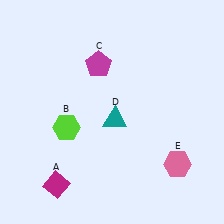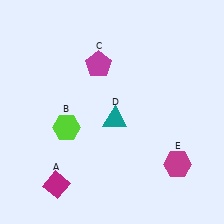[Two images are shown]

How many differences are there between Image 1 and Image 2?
There is 1 difference between the two images.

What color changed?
The hexagon (E) changed from pink in Image 1 to magenta in Image 2.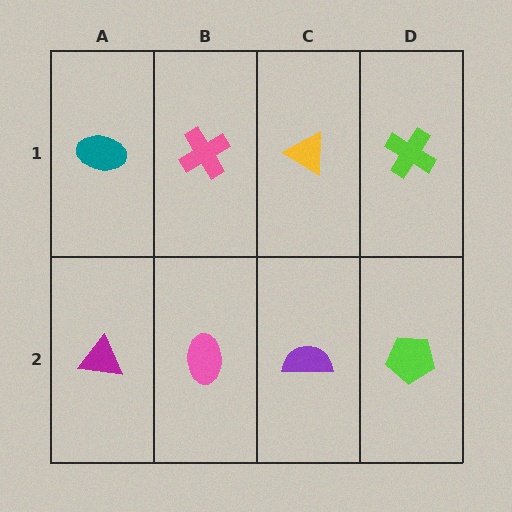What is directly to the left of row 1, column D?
A yellow triangle.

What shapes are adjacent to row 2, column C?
A yellow triangle (row 1, column C), a pink ellipse (row 2, column B), a lime pentagon (row 2, column D).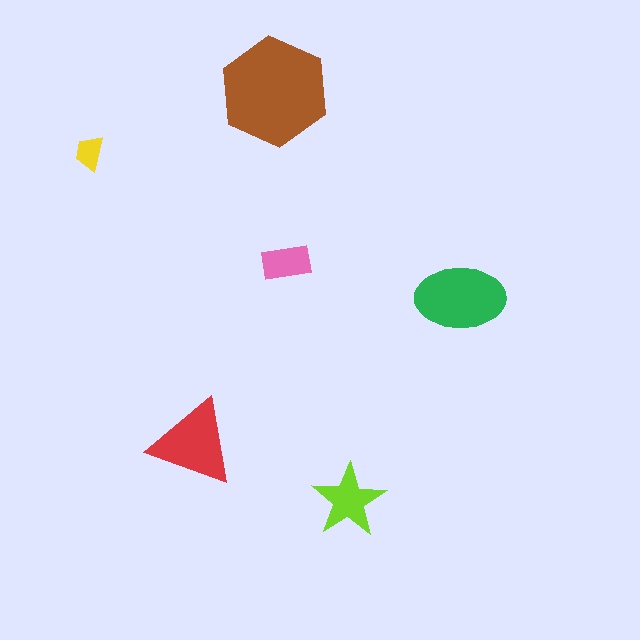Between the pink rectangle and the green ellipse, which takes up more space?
The green ellipse.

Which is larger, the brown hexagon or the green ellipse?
The brown hexagon.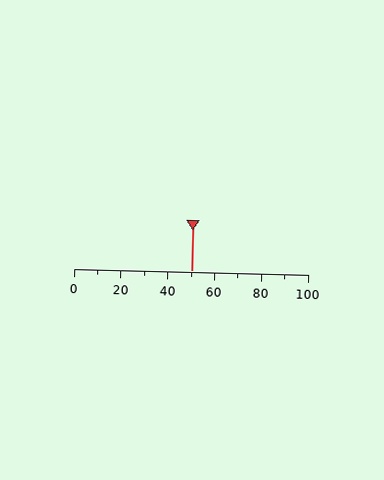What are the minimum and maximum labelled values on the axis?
The axis runs from 0 to 100.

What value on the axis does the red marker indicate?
The marker indicates approximately 50.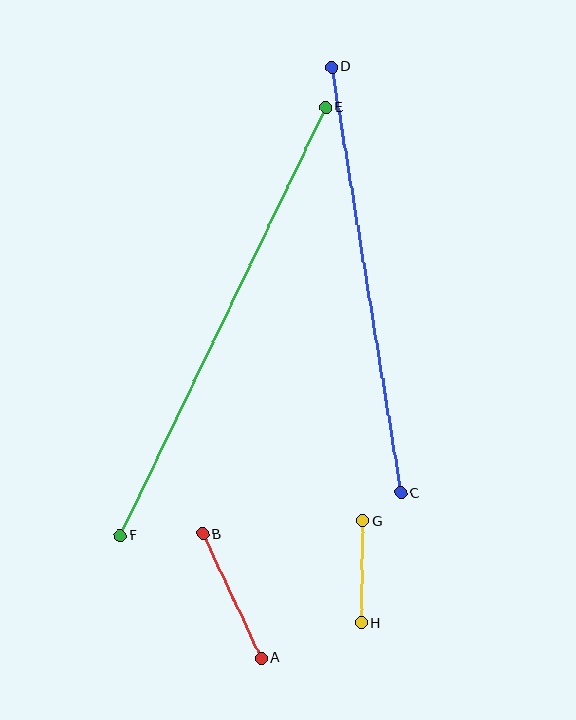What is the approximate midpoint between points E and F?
The midpoint is at approximately (223, 321) pixels.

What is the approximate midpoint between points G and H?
The midpoint is at approximately (362, 572) pixels.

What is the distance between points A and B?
The distance is approximately 137 pixels.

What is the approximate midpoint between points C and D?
The midpoint is at approximately (366, 280) pixels.